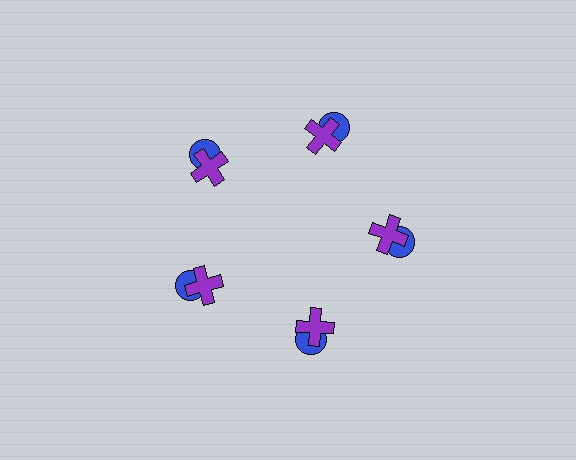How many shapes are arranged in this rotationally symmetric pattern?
There are 10 shapes, arranged in 5 groups of 2.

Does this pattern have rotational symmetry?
Yes, this pattern has 5-fold rotational symmetry. It looks the same after rotating 72 degrees around the center.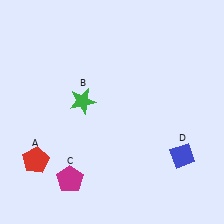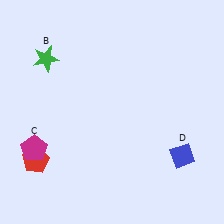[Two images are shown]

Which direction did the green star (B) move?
The green star (B) moved up.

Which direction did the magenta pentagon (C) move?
The magenta pentagon (C) moved left.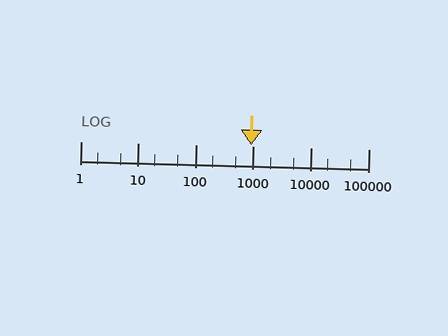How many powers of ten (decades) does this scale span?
The scale spans 5 decades, from 1 to 100000.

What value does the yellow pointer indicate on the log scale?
The pointer indicates approximately 920.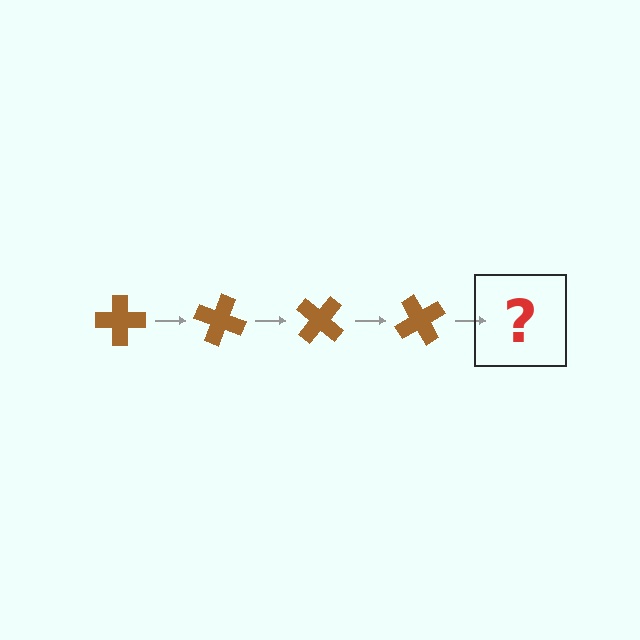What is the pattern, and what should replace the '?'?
The pattern is that the cross rotates 20 degrees each step. The '?' should be a brown cross rotated 80 degrees.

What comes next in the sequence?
The next element should be a brown cross rotated 80 degrees.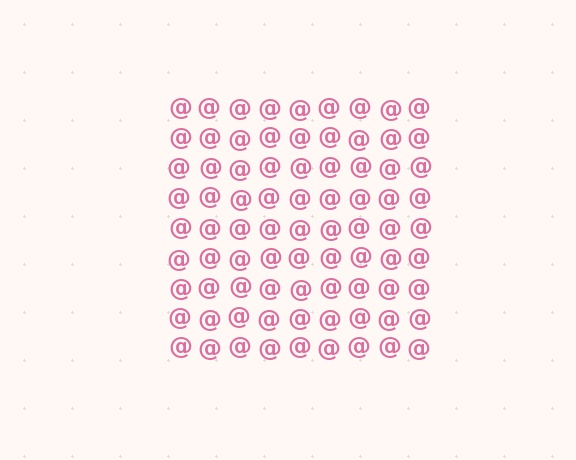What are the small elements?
The small elements are at signs.